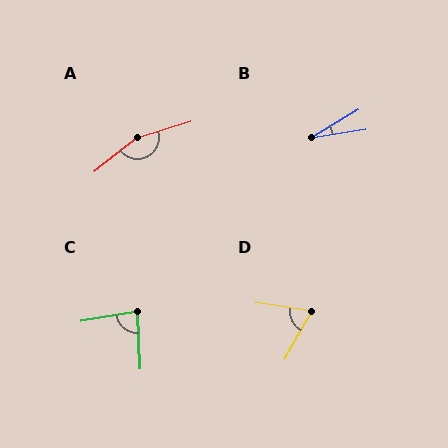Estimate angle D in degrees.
Approximately 69 degrees.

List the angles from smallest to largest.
B (22°), D (69°), C (83°), A (159°).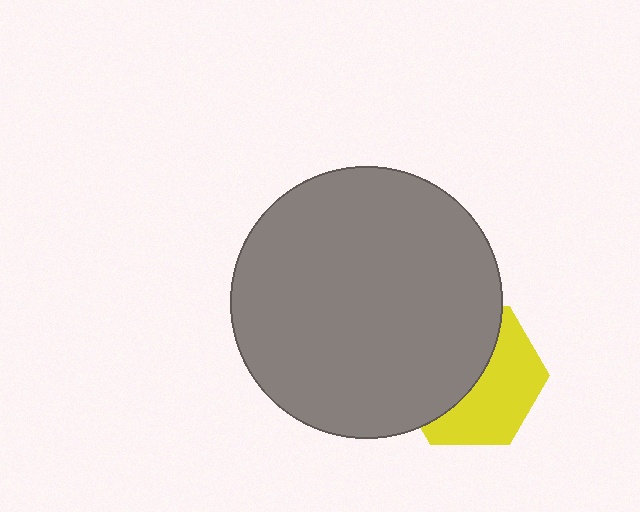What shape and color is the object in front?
The object in front is a gray circle.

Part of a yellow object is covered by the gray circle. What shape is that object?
It is a hexagon.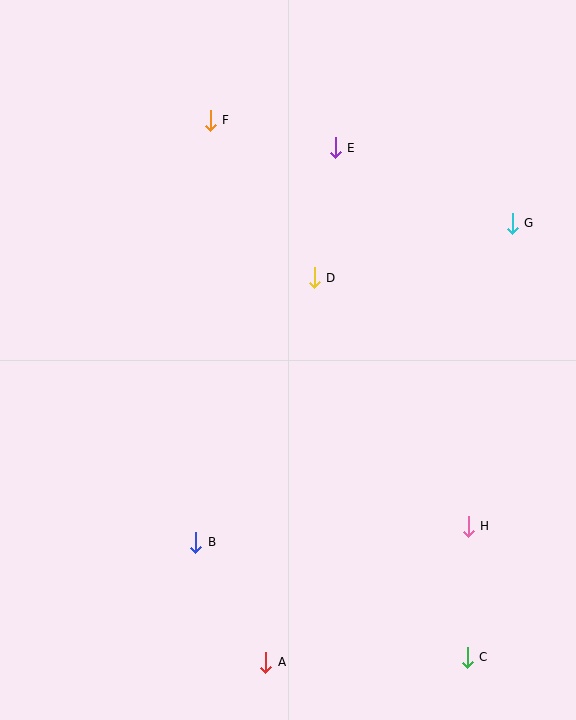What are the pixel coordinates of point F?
Point F is at (210, 120).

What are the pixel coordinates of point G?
Point G is at (512, 223).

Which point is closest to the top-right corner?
Point G is closest to the top-right corner.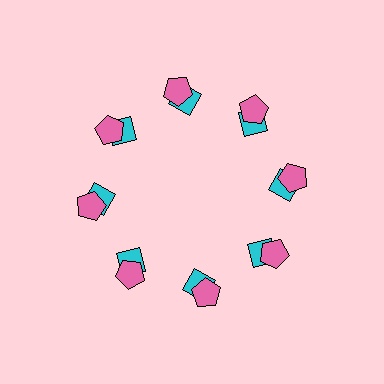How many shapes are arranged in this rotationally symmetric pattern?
There are 16 shapes, arranged in 8 groups of 2.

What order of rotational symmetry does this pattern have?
This pattern has 8-fold rotational symmetry.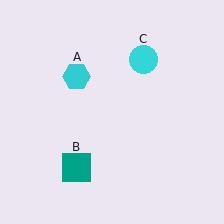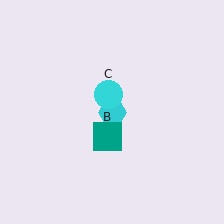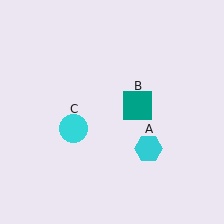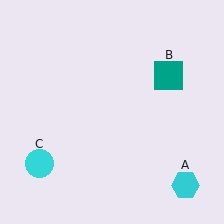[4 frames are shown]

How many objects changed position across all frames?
3 objects changed position: cyan hexagon (object A), teal square (object B), cyan circle (object C).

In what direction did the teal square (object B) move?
The teal square (object B) moved up and to the right.